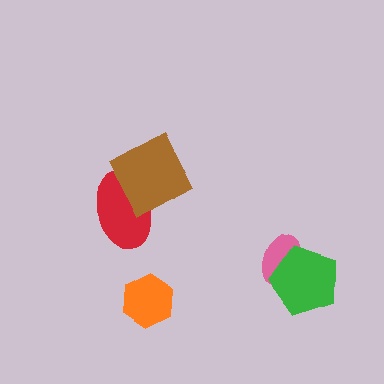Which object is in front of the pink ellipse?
The green pentagon is in front of the pink ellipse.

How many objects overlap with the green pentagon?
1 object overlaps with the green pentagon.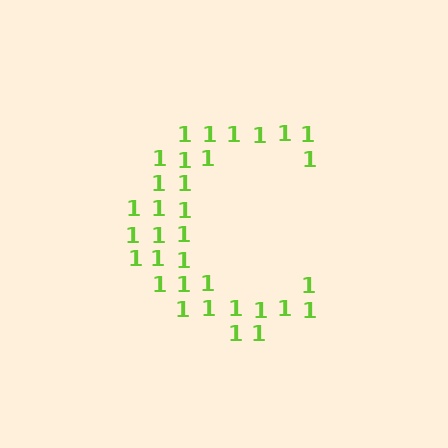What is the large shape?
The large shape is the letter C.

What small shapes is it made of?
It is made of small digit 1's.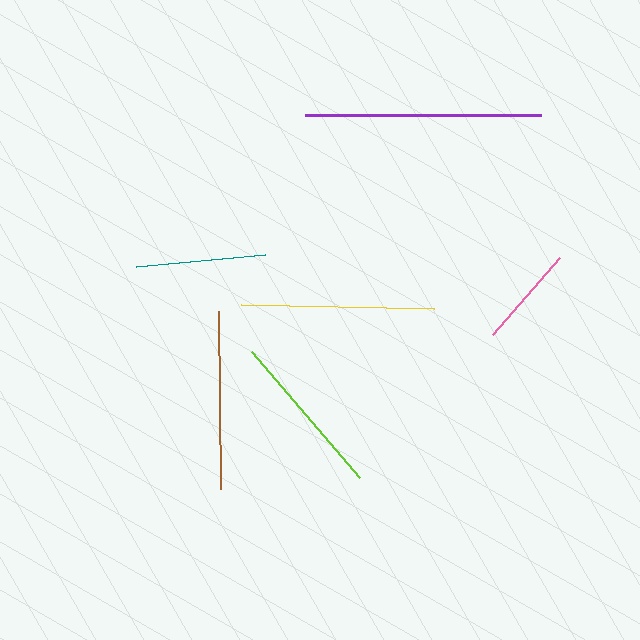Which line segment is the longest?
The purple line is the longest at approximately 235 pixels.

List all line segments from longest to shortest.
From longest to shortest: purple, yellow, brown, lime, teal, pink.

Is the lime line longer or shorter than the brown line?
The brown line is longer than the lime line.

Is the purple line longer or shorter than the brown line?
The purple line is longer than the brown line.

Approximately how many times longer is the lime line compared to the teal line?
The lime line is approximately 1.3 times the length of the teal line.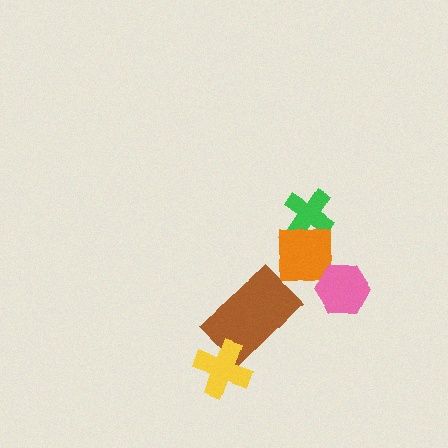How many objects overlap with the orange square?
2 objects overlap with the orange square.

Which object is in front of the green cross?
The orange square is in front of the green cross.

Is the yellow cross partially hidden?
No, no other shape covers it.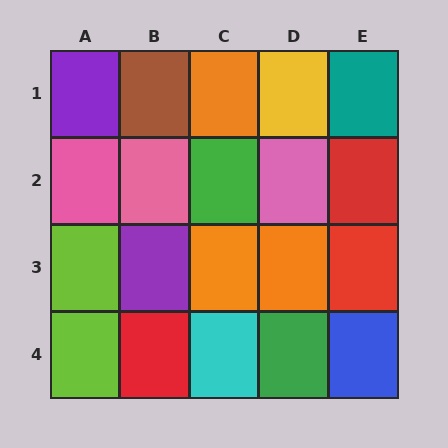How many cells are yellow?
1 cell is yellow.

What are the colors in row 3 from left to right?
Lime, purple, orange, orange, red.